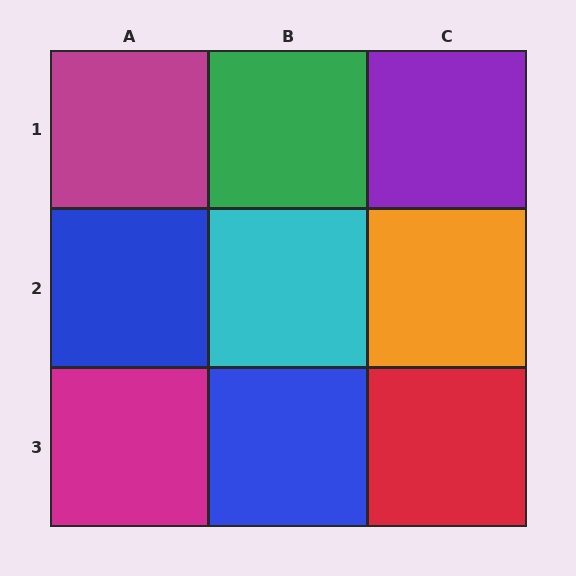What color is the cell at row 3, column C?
Red.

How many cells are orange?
1 cell is orange.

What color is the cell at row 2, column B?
Cyan.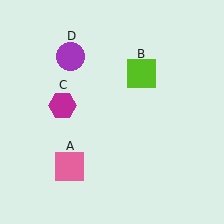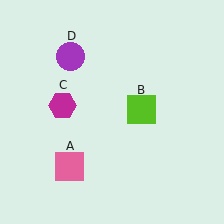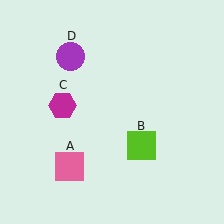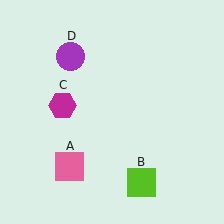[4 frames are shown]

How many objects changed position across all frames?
1 object changed position: lime square (object B).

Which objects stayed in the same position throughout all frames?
Pink square (object A) and magenta hexagon (object C) and purple circle (object D) remained stationary.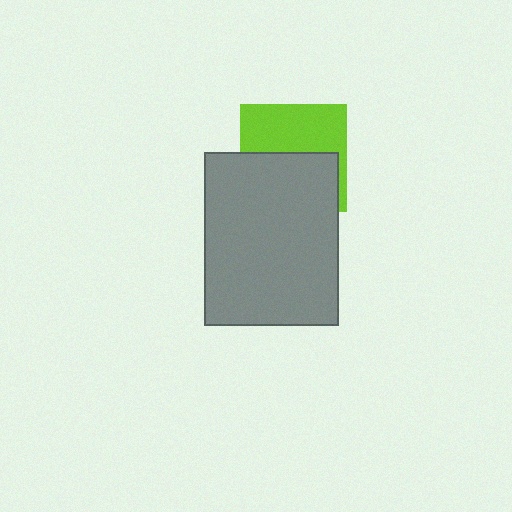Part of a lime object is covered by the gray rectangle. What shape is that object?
It is a square.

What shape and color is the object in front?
The object in front is a gray rectangle.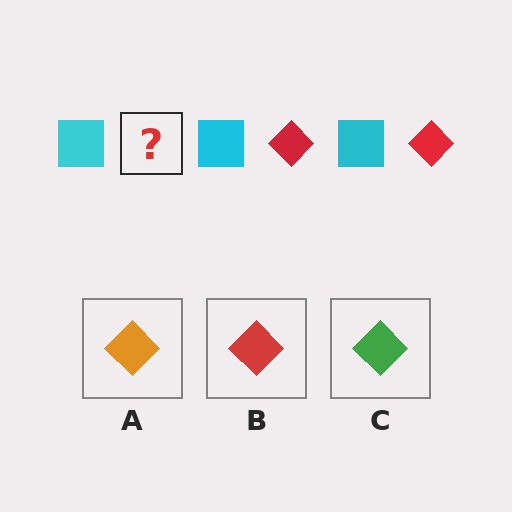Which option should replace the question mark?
Option B.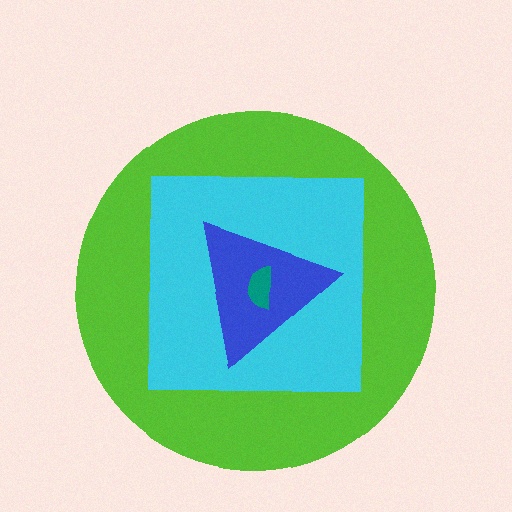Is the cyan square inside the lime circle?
Yes.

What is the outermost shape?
The lime circle.